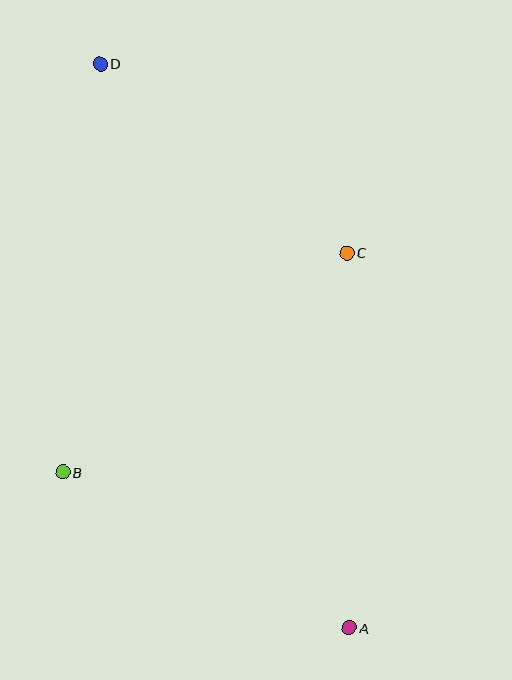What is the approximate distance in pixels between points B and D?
The distance between B and D is approximately 410 pixels.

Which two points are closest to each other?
Points C and D are closest to each other.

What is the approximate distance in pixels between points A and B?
The distance between A and B is approximately 326 pixels.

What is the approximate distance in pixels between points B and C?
The distance between B and C is approximately 359 pixels.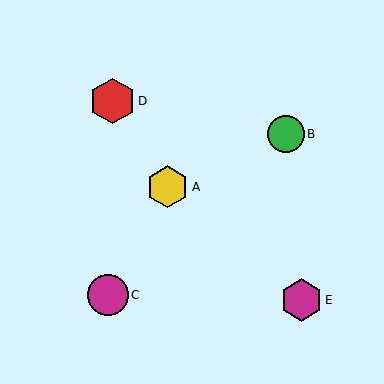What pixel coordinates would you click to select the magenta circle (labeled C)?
Click at (108, 295) to select the magenta circle C.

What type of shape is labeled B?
Shape B is a green circle.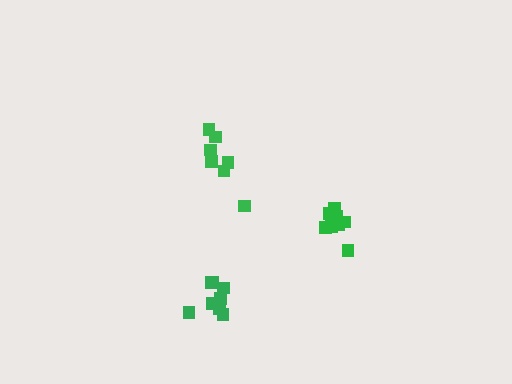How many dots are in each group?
Group 1: 7 dots, Group 2: 8 dots, Group 3: 8 dots (23 total).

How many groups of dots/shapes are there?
There are 3 groups.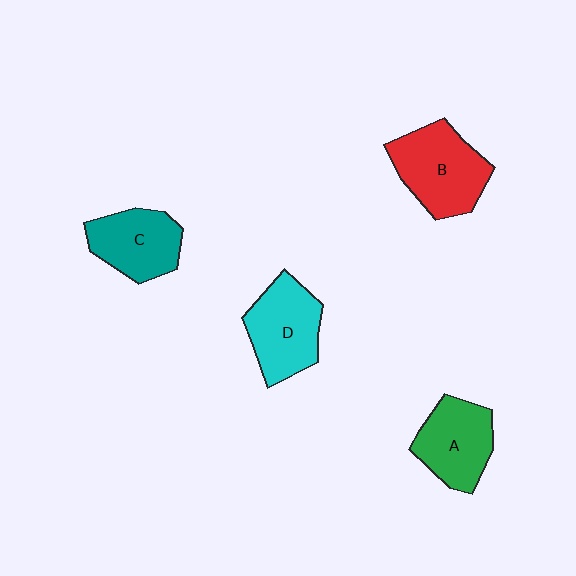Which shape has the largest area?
Shape B (red).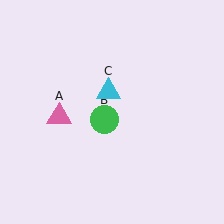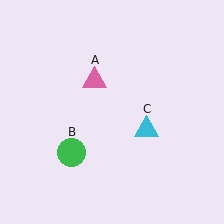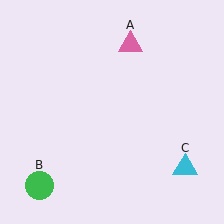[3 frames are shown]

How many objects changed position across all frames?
3 objects changed position: pink triangle (object A), green circle (object B), cyan triangle (object C).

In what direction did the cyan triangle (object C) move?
The cyan triangle (object C) moved down and to the right.